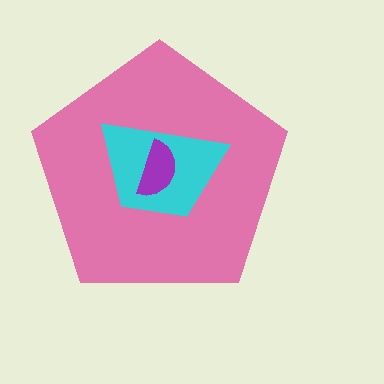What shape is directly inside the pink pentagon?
The cyan trapezoid.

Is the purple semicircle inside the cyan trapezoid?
Yes.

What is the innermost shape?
The purple semicircle.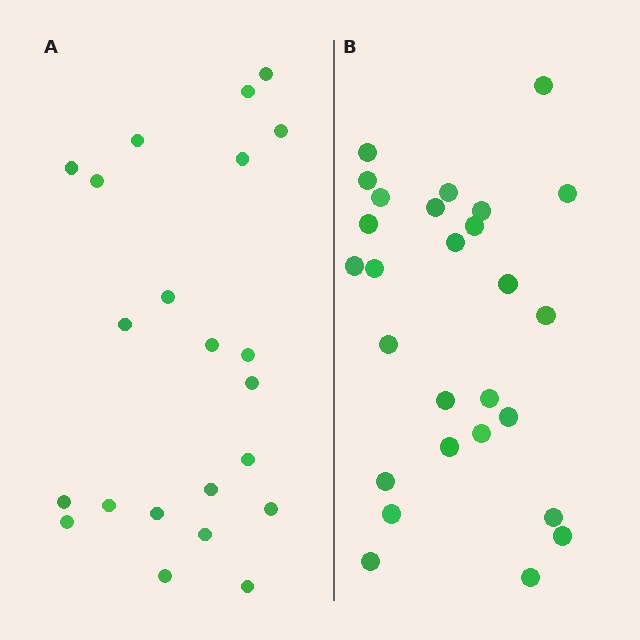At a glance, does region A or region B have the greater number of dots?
Region B (the right region) has more dots.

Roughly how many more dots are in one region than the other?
Region B has about 5 more dots than region A.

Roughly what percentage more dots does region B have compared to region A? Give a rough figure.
About 25% more.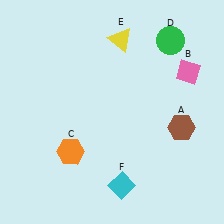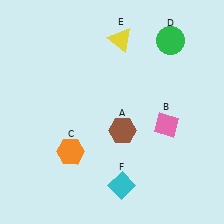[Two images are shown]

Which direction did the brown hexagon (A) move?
The brown hexagon (A) moved left.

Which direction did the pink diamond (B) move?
The pink diamond (B) moved down.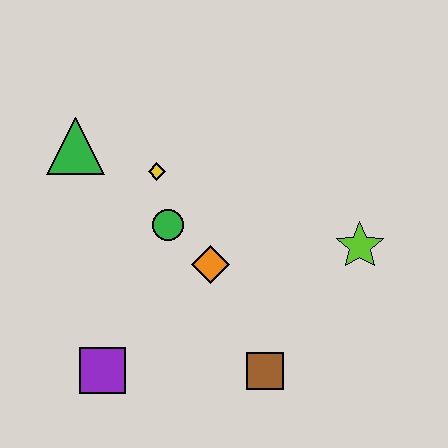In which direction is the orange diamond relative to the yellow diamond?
The orange diamond is below the yellow diamond.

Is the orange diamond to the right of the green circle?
Yes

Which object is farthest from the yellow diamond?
The brown square is farthest from the yellow diamond.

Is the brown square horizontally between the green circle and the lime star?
Yes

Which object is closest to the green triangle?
The yellow diamond is closest to the green triangle.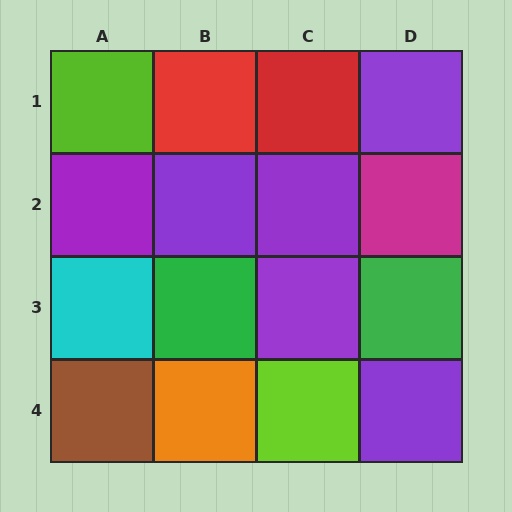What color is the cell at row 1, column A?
Lime.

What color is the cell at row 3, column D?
Green.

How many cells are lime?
2 cells are lime.